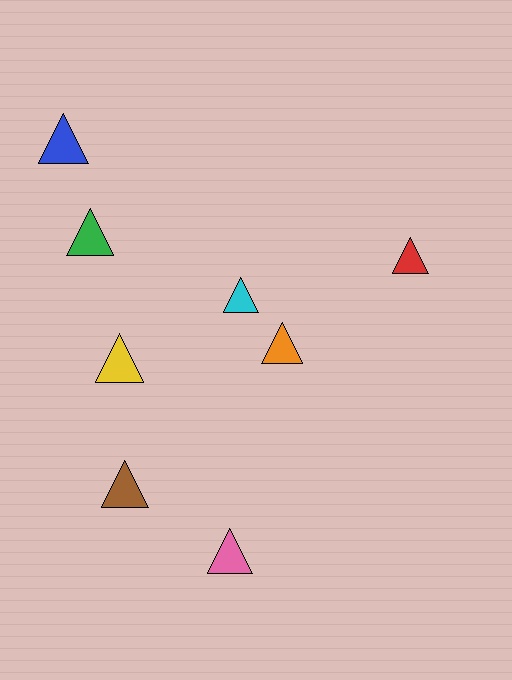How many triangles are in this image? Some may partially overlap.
There are 8 triangles.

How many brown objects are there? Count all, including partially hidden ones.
There is 1 brown object.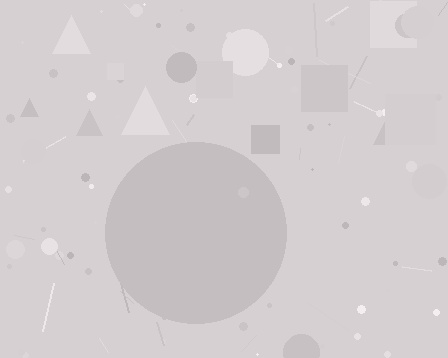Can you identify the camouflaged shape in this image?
The camouflaged shape is a circle.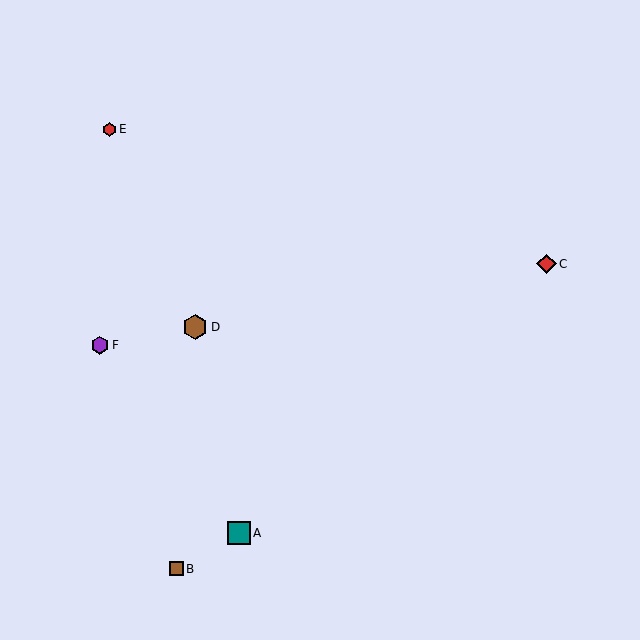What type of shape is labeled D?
Shape D is a brown hexagon.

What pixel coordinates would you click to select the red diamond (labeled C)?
Click at (547, 264) to select the red diamond C.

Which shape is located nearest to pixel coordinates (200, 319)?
The brown hexagon (labeled D) at (195, 327) is nearest to that location.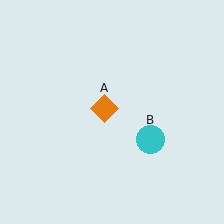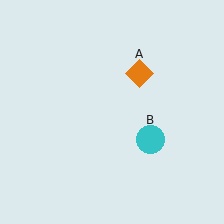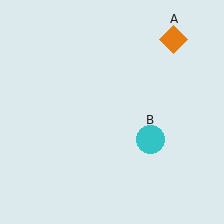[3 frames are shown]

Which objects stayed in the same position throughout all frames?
Cyan circle (object B) remained stationary.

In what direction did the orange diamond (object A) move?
The orange diamond (object A) moved up and to the right.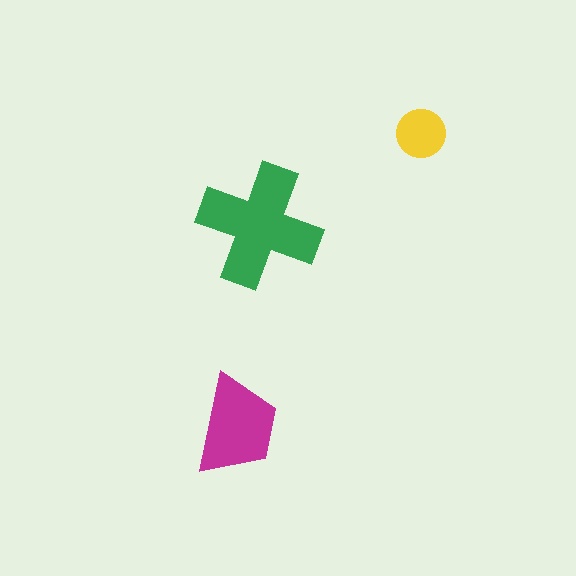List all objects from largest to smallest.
The green cross, the magenta trapezoid, the yellow circle.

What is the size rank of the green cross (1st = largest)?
1st.